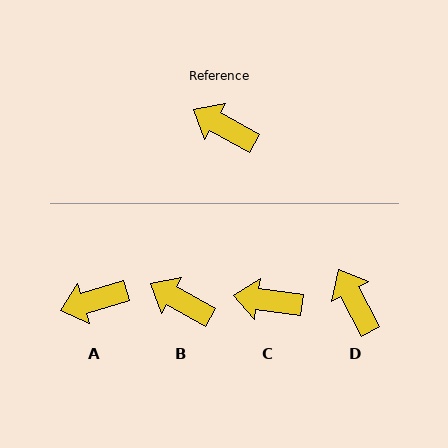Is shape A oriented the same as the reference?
No, it is off by about 47 degrees.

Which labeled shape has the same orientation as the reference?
B.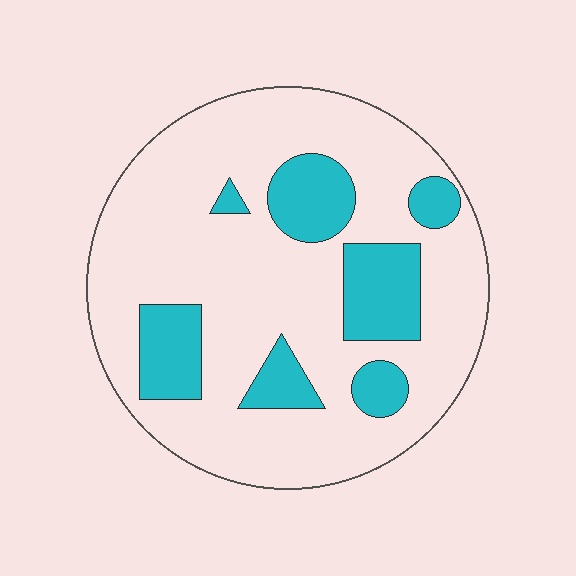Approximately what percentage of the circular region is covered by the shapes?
Approximately 25%.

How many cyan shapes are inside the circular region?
7.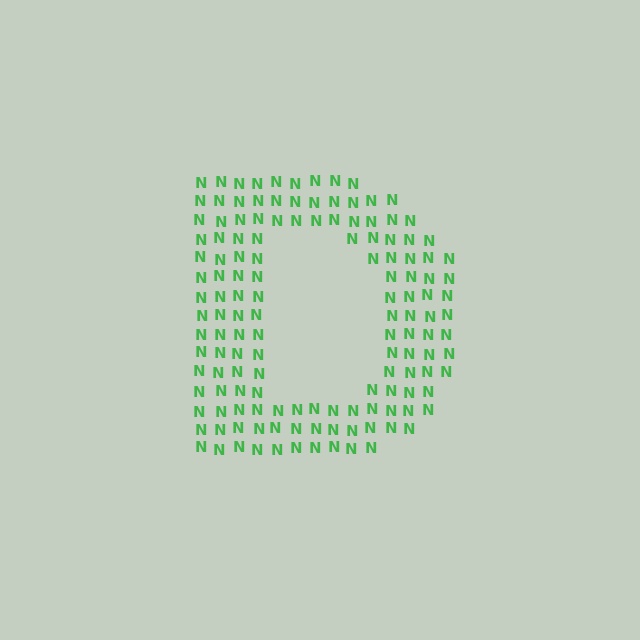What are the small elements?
The small elements are letter N's.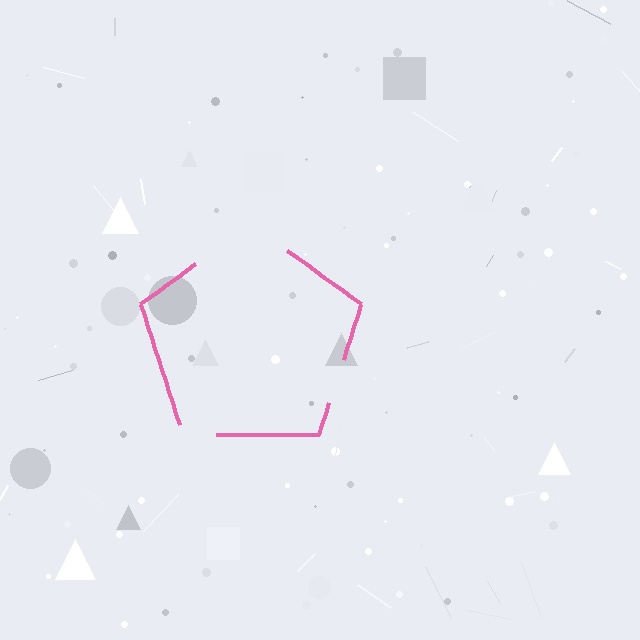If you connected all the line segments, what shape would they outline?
They would outline a pentagon.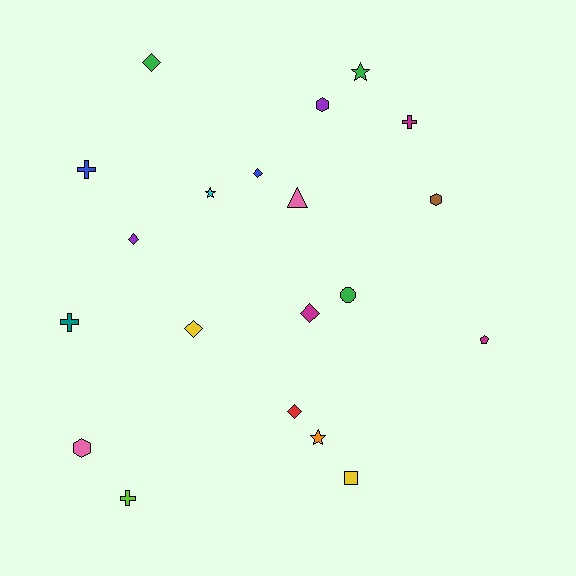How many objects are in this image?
There are 20 objects.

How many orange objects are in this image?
There is 1 orange object.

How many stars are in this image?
There are 3 stars.